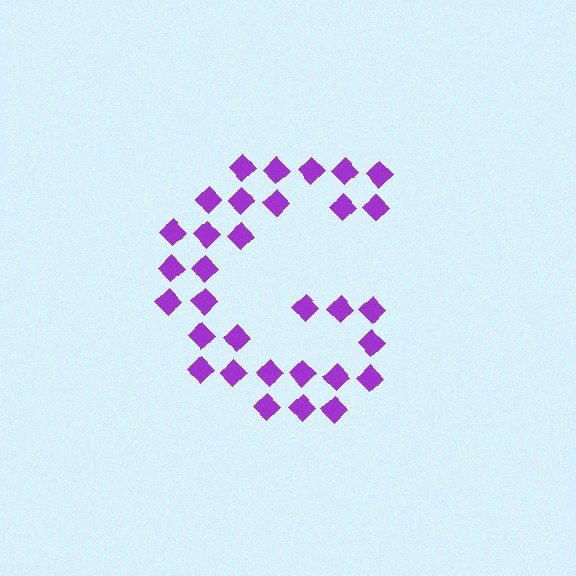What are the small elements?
The small elements are diamonds.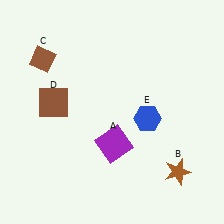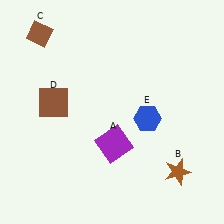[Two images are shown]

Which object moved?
The brown diamond (C) moved up.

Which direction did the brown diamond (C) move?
The brown diamond (C) moved up.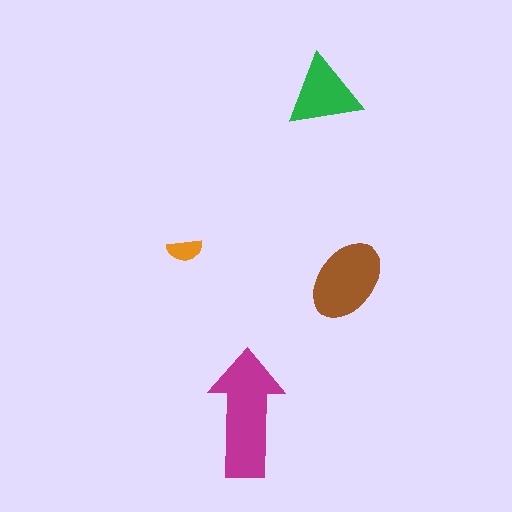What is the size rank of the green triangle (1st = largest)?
3rd.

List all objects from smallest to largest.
The orange semicircle, the green triangle, the brown ellipse, the magenta arrow.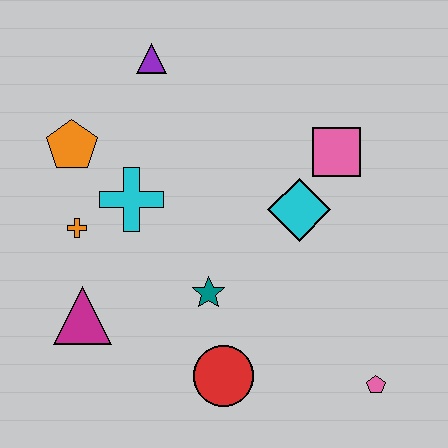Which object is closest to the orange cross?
The cyan cross is closest to the orange cross.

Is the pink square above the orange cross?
Yes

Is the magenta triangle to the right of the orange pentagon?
Yes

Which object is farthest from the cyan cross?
The pink pentagon is farthest from the cyan cross.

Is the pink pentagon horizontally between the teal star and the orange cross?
No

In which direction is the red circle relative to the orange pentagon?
The red circle is below the orange pentagon.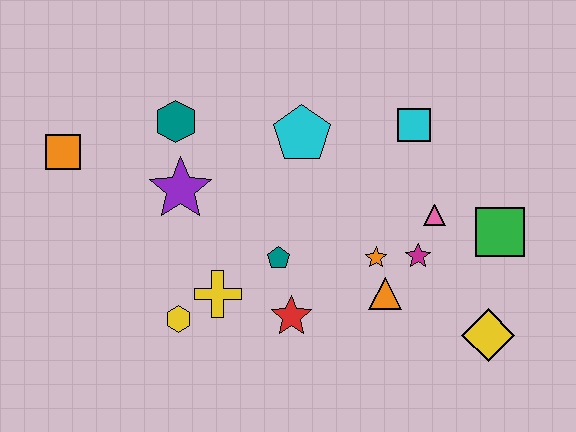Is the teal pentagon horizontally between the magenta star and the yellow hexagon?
Yes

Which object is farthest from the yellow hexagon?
The green square is farthest from the yellow hexagon.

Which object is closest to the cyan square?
The pink triangle is closest to the cyan square.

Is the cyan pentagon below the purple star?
No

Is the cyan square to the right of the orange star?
Yes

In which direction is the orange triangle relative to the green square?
The orange triangle is to the left of the green square.